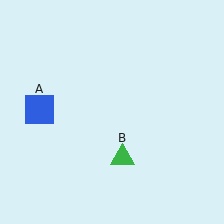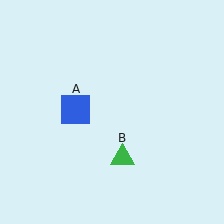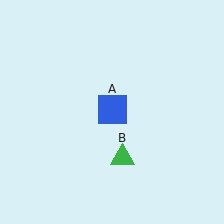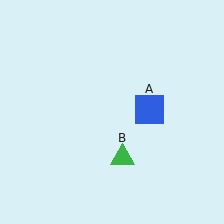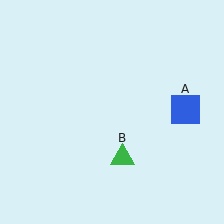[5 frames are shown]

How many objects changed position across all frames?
1 object changed position: blue square (object A).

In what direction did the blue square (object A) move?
The blue square (object A) moved right.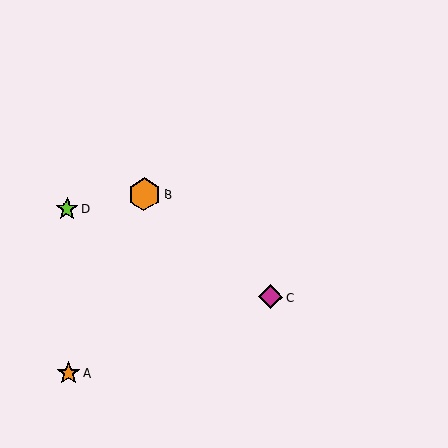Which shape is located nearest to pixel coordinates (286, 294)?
The magenta diamond (labeled C) at (271, 297) is nearest to that location.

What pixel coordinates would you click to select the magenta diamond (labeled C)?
Click at (271, 297) to select the magenta diamond C.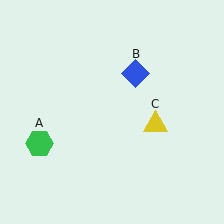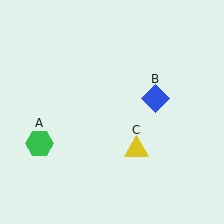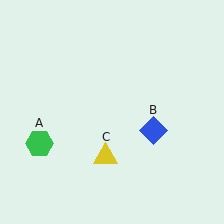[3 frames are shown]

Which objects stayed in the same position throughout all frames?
Green hexagon (object A) remained stationary.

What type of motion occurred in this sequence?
The blue diamond (object B), yellow triangle (object C) rotated clockwise around the center of the scene.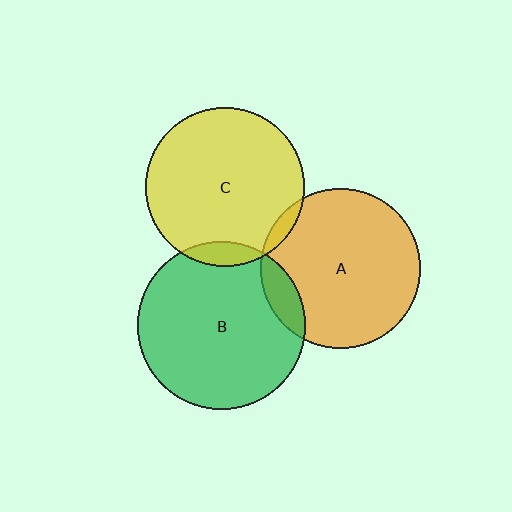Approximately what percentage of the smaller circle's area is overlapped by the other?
Approximately 5%.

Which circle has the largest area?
Circle B (green).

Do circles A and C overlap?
Yes.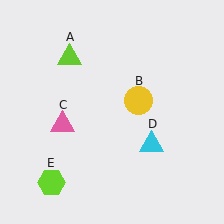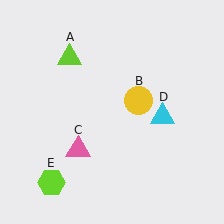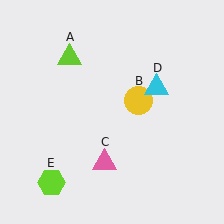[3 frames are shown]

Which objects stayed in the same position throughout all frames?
Lime triangle (object A) and yellow circle (object B) and lime hexagon (object E) remained stationary.